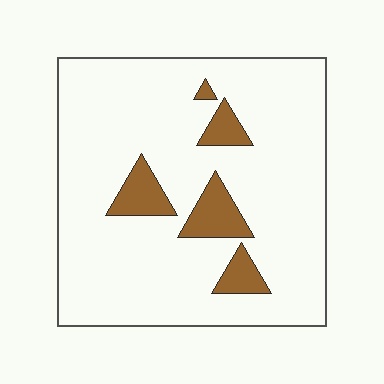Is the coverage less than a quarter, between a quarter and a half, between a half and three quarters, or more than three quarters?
Less than a quarter.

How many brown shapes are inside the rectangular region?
5.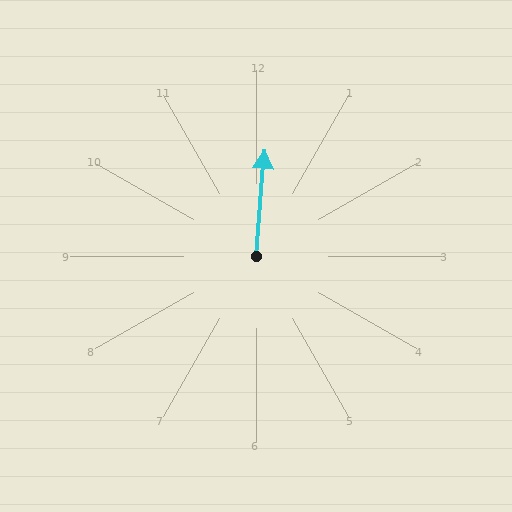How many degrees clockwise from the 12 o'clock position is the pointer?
Approximately 4 degrees.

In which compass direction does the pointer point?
North.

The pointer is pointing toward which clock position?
Roughly 12 o'clock.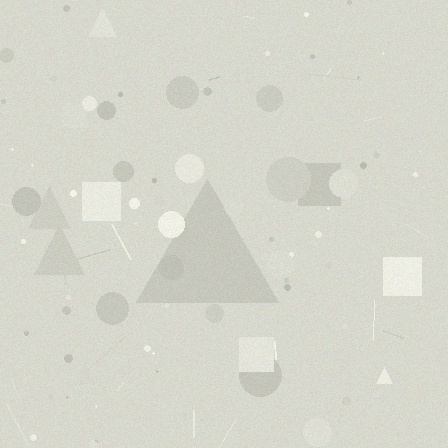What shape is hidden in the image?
A triangle is hidden in the image.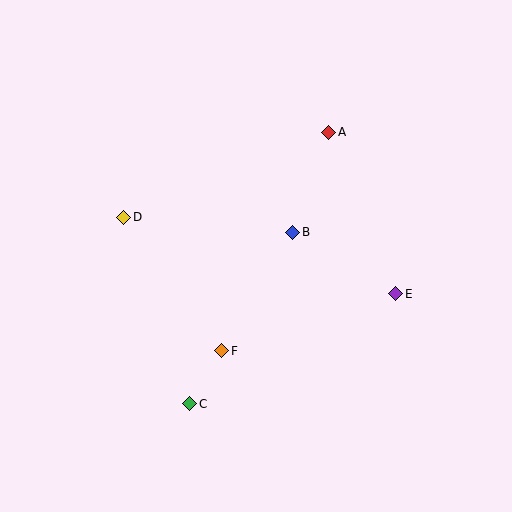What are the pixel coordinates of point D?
Point D is at (124, 217).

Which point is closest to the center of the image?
Point B at (293, 232) is closest to the center.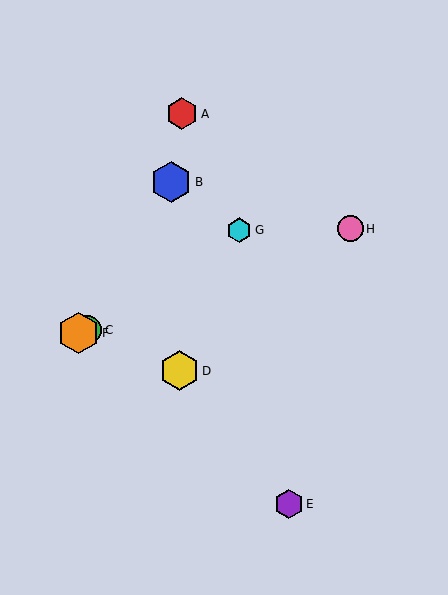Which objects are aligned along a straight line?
Objects C, F, H are aligned along a straight line.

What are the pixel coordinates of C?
Object C is at (87, 330).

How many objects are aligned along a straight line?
3 objects (C, F, H) are aligned along a straight line.